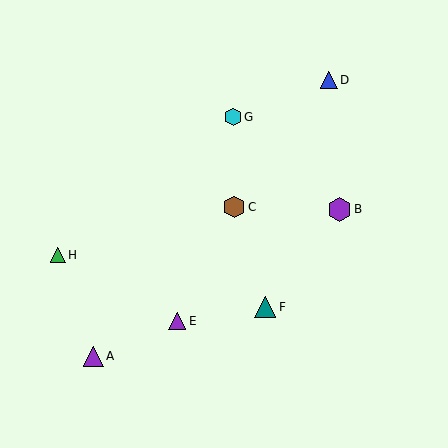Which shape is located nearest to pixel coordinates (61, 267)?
The green triangle (labeled H) at (58, 255) is nearest to that location.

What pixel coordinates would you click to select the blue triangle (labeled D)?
Click at (329, 80) to select the blue triangle D.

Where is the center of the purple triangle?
The center of the purple triangle is at (177, 321).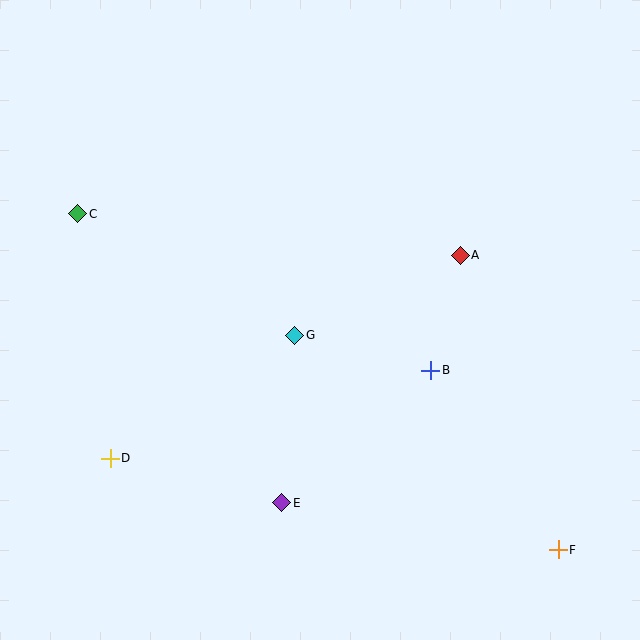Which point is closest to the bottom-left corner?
Point D is closest to the bottom-left corner.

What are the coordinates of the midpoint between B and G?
The midpoint between B and G is at (363, 353).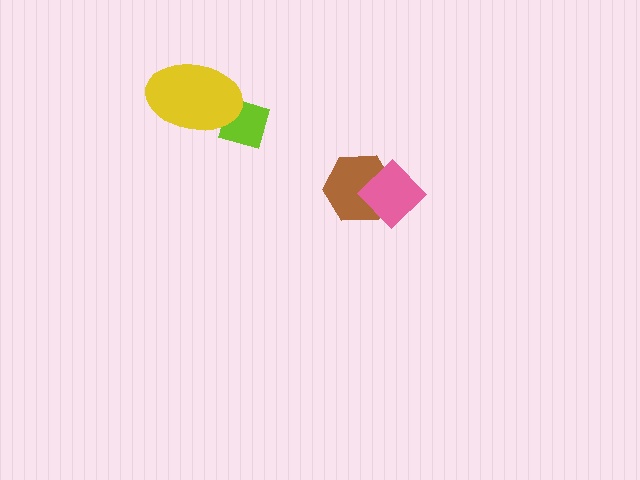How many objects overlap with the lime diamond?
1 object overlaps with the lime diamond.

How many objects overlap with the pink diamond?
1 object overlaps with the pink diamond.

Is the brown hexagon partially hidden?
Yes, it is partially covered by another shape.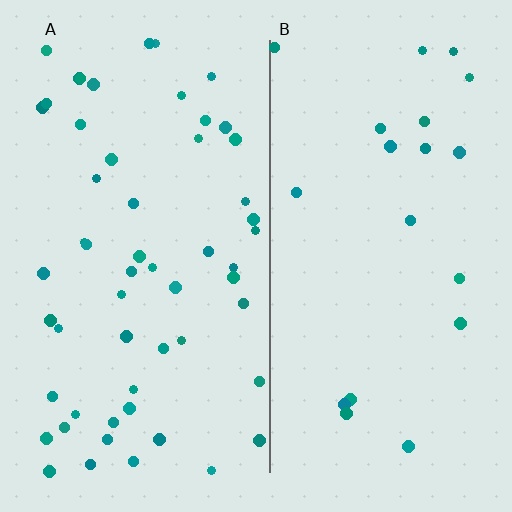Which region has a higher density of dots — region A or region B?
A (the left).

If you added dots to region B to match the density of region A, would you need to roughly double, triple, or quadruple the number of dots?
Approximately triple.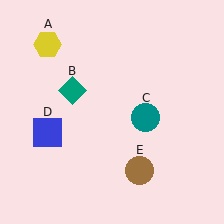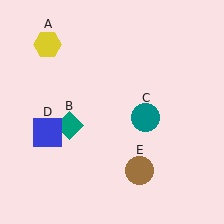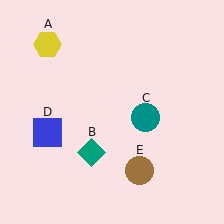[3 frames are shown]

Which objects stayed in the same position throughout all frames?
Yellow hexagon (object A) and teal circle (object C) and blue square (object D) and brown circle (object E) remained stationary.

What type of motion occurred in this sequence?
The teal diamond (object B) rotated counterclockwise around the center of the scene.